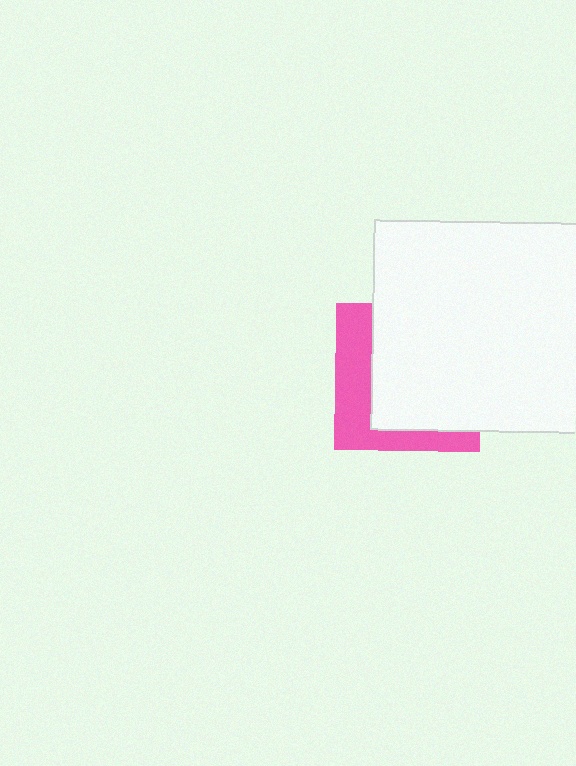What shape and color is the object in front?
The object in front is a white square.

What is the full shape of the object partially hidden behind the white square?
The partially hidden object is a pink square.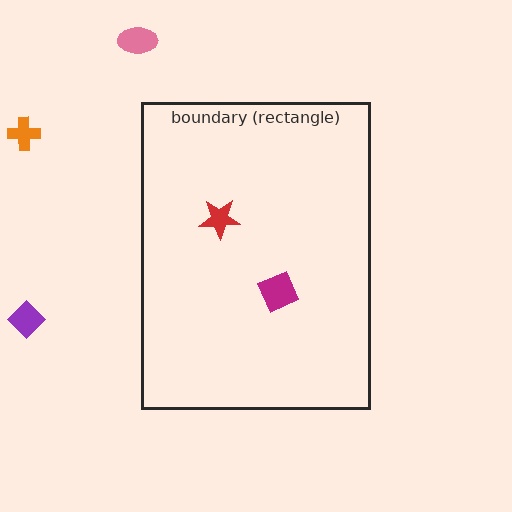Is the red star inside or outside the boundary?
Inside.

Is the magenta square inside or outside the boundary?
Inside.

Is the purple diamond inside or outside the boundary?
Outside.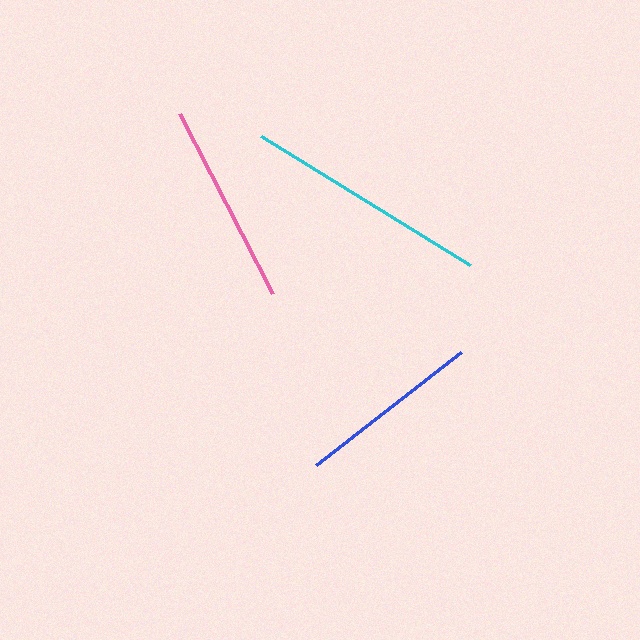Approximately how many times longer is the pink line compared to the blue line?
The pink line is approximately 1.1 times the length of the blue line.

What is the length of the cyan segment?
The cyan segment is approximately 246 pixels long.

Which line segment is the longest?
The cyan line is the longest at approximately 246 pixels.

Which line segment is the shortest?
The blue line is the shortest at approximately 184 pixels.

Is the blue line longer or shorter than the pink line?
The pink line is longer than the blue line.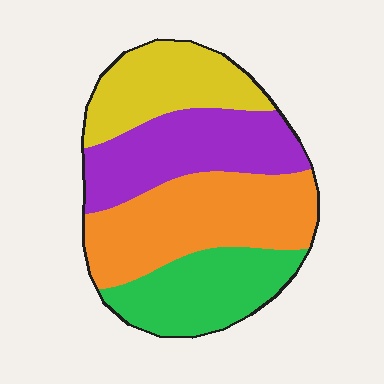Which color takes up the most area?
Orange, at roughly 30%.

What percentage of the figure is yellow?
Yellow takes up about one fifth (1/5) of the figure.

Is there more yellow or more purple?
Purple.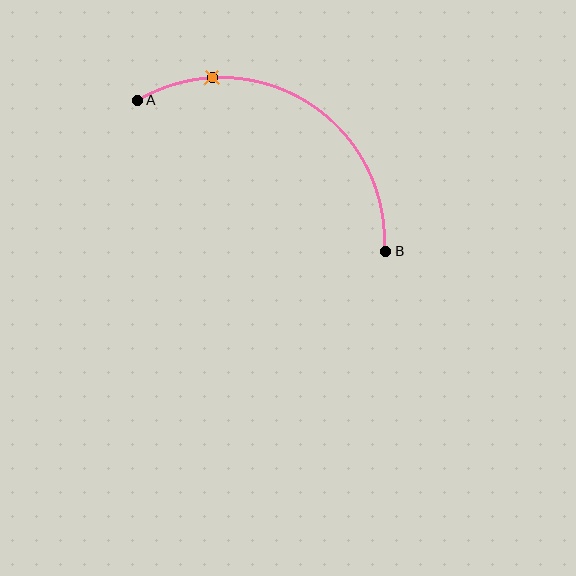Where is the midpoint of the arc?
The arc midpoint is the point on the curve farthest from the straight line joining A and B. It sits above that line.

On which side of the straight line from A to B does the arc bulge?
The arc bulges above the straight line connecting A and B.